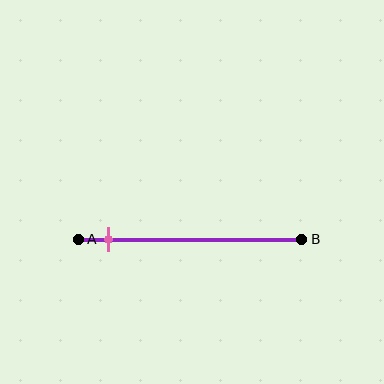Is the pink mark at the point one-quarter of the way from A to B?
No, the mark is at about 15% from A, not at the 25% one-quarter point.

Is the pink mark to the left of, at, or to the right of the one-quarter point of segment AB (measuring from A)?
The pink mark is to the left of the one-quarter point of segment AB.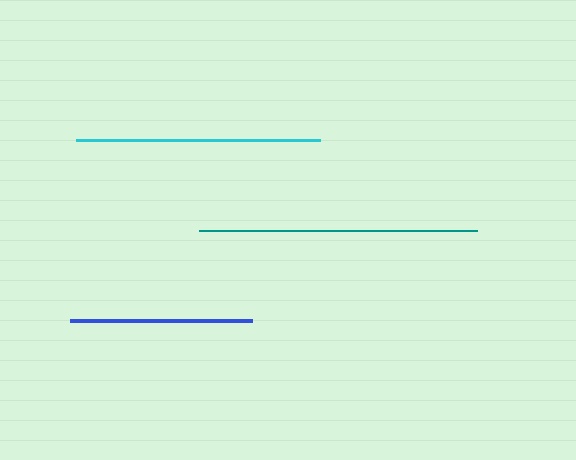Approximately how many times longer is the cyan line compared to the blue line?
The cyan line is approximately 1.3 times the length of the blue line.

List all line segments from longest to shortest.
From longest to shortest: teal, cyan, blue.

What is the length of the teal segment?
The teal segment is approximately 278 pixels long.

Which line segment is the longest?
The teal line is the longest at approximately 278 pixels.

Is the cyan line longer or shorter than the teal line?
The teal line is longer than the cyan line.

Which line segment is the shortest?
The blue line is the shortest at approximately 182 pixels.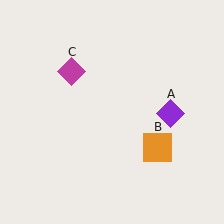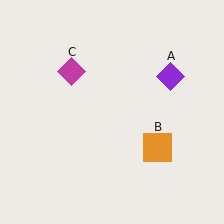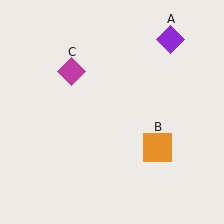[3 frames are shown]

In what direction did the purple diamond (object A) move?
The purple diamond (object A) moved up.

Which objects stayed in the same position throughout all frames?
Orange square (object B) and magenta diamond (object C) remained stationary.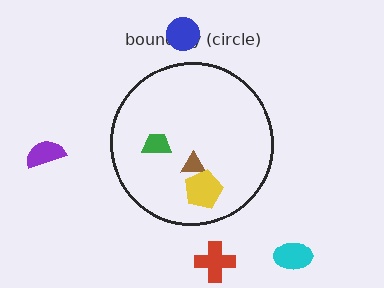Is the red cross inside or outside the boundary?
Outside.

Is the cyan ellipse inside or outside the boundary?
Outside.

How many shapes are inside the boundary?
3 inside, 4 outside.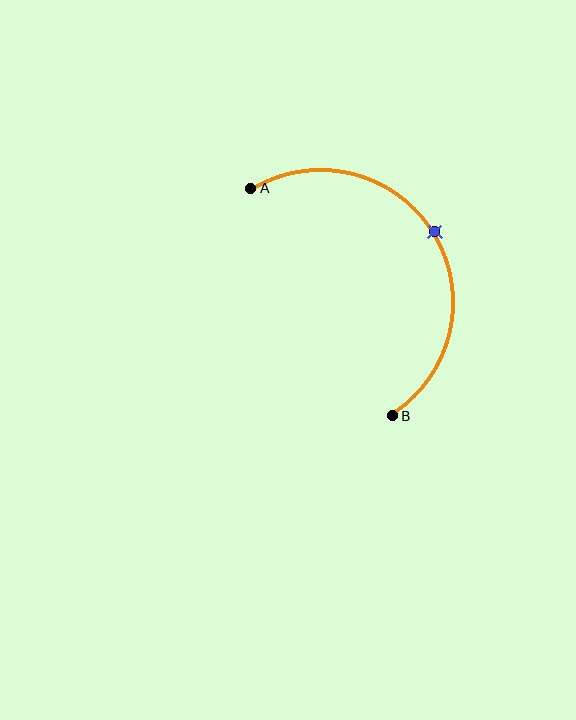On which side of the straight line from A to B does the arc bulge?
The arc bulges to the right of the straight line connecting A and B.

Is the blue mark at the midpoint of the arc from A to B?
Yes. The blue mark lies on the arc at equal arc-length from both A and B — it is the arc midpoint.